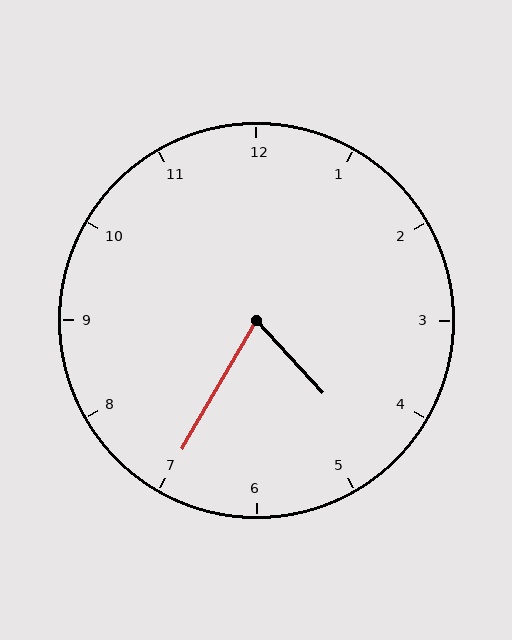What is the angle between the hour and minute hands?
Approximately 72 degrees.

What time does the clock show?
4:35.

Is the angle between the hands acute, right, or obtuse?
It is acute.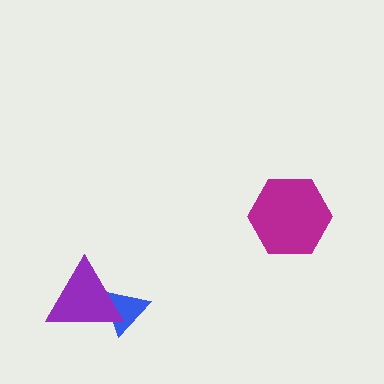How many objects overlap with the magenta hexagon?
0 objects overlap with the magenta hexagon.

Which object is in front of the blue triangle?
The purple triangle is in front of the blue triangle.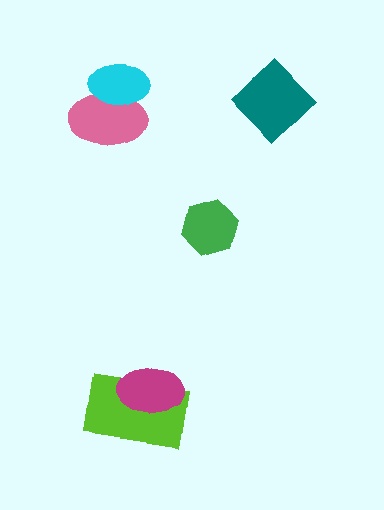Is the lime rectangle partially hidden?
Yes, it is partially covered by another shape.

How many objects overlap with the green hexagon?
0 objects overlap with the green hexagon.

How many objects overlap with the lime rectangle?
1 object overlaps with the lime rectangle.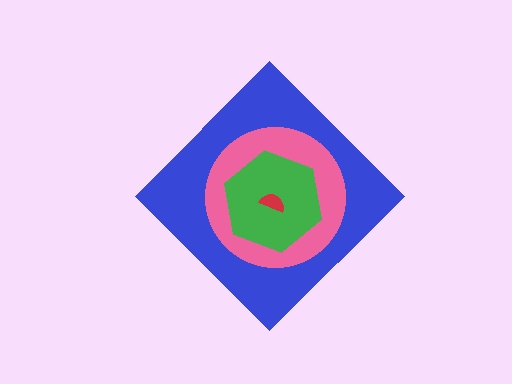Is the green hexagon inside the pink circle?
Yes.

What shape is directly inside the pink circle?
The green hexagon.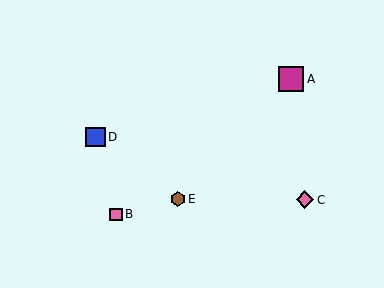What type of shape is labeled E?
Shape E is a brown hexagon.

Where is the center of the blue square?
The center of the blue square is at (95, 137).